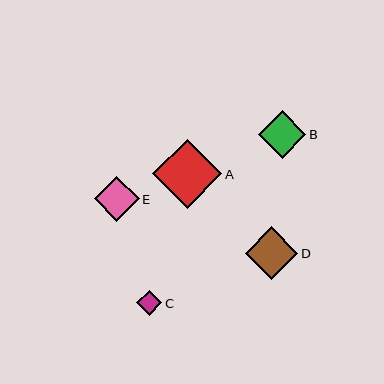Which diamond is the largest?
Diamond A is the largest with a size of approximately 69 pixels.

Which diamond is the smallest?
Diamond C is the smallest with a size of approximately 25 pixels.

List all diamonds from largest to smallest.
From largest to smallest: A, D, B, E, C.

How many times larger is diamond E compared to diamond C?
Diamond E is approximately 1.8 times the size of diamond C.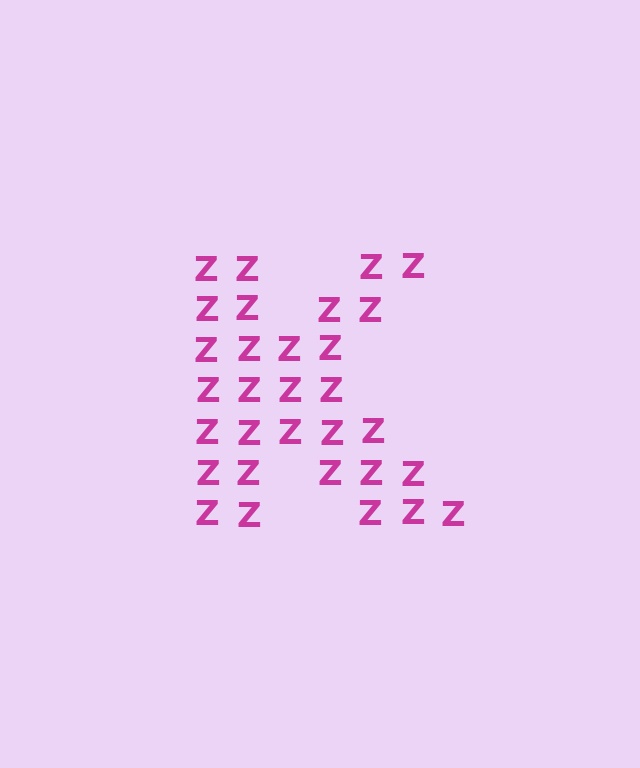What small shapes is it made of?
It is made of small letter Z's.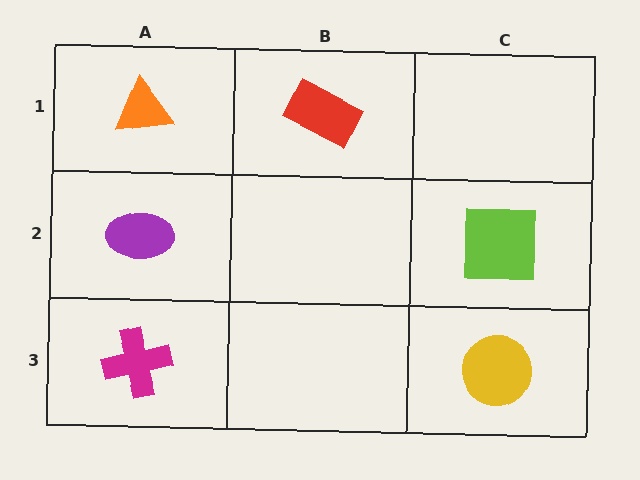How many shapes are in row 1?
2 shapes.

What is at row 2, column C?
A lime square.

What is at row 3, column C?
A yellow circle.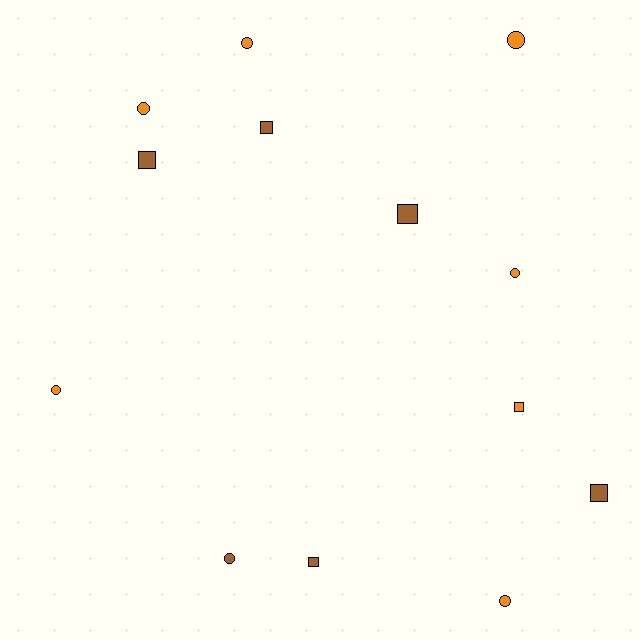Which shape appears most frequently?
Circle, with 7 objects.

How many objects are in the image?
There are 13 objects.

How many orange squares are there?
There is 1 orange square.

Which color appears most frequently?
Orange, with 7 objects.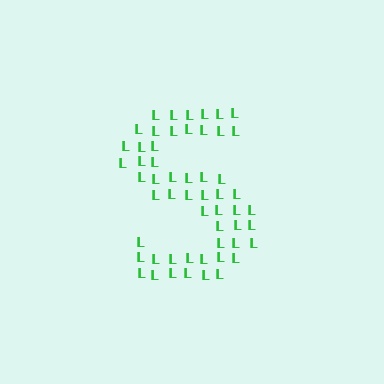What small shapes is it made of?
It is made of small letter L's.